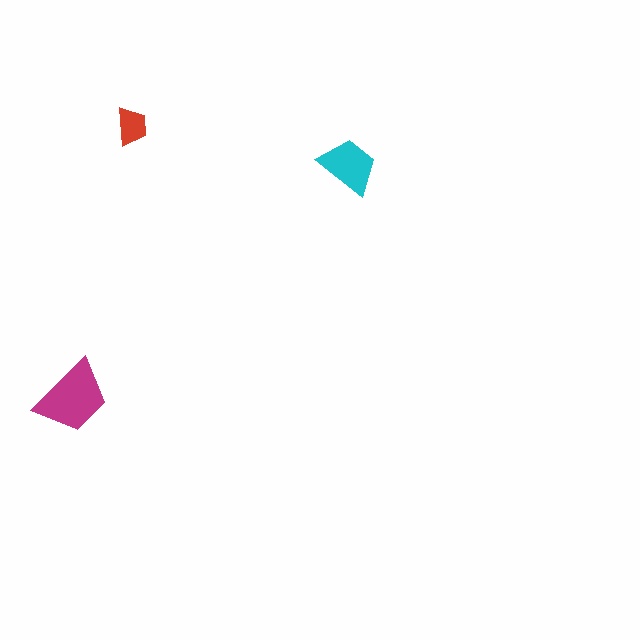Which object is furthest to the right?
The cyan trapezoid is rightmost.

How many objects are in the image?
There are 3 objects in the image.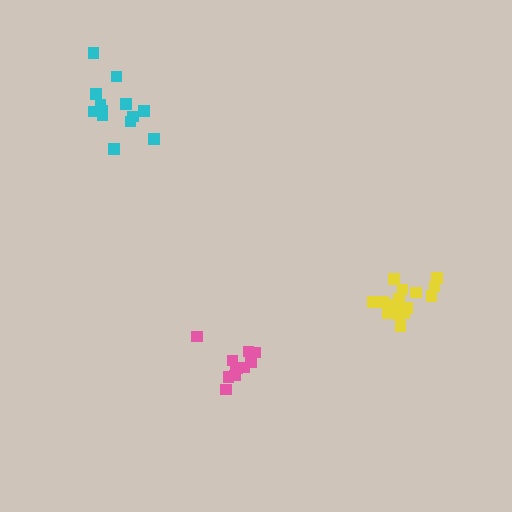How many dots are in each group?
Group 1: 16 dots, Group 2: 14 dots, Group 3: 11 dots (41 total).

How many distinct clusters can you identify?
There are 3 distinct clusters.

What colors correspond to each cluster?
The clusters are colored: yellow, cyan, pink.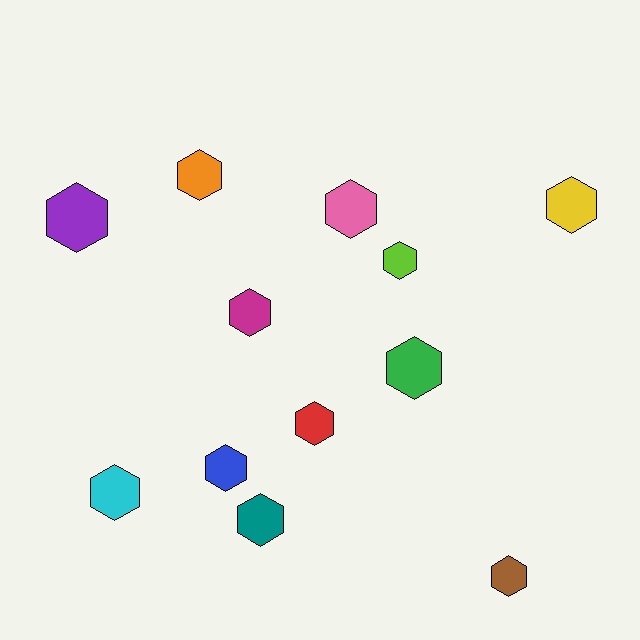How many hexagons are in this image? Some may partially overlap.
There are 12 hexagons.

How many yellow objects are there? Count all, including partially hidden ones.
There is 1 yellow object.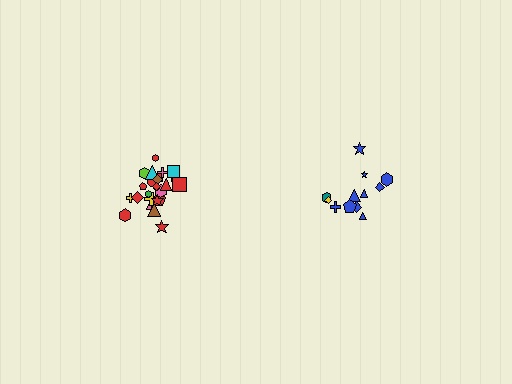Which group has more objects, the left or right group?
The left group.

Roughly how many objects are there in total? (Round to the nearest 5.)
Roughly 35 objects in total.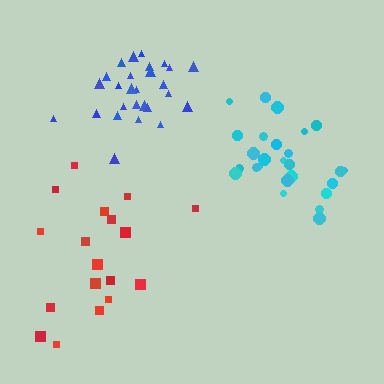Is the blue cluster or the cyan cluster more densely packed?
Blue.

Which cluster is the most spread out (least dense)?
Red.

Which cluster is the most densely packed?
Blue.